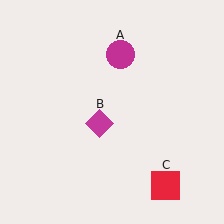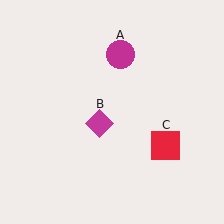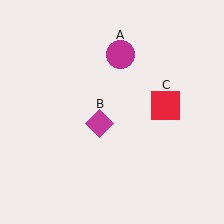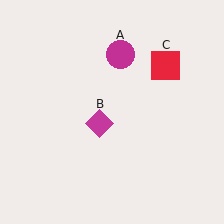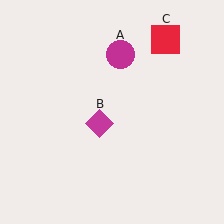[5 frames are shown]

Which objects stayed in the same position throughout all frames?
Magenta circle (object A) and magenta diamond (object B) remained stationary.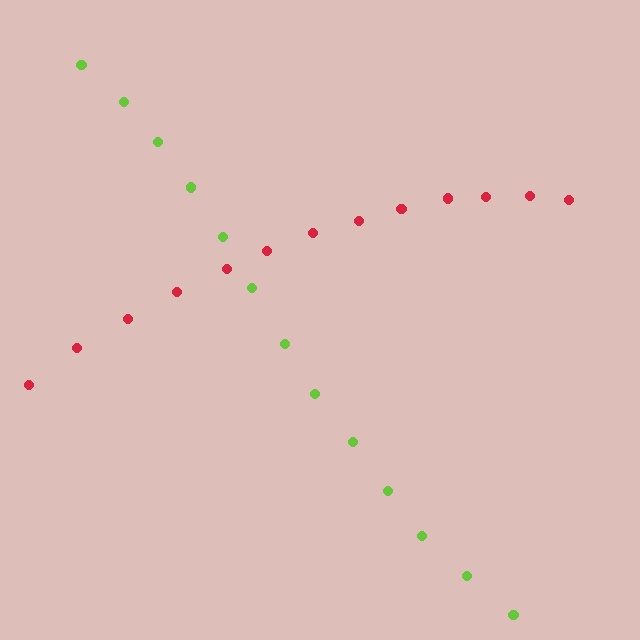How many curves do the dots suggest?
There are 2 distinct paths.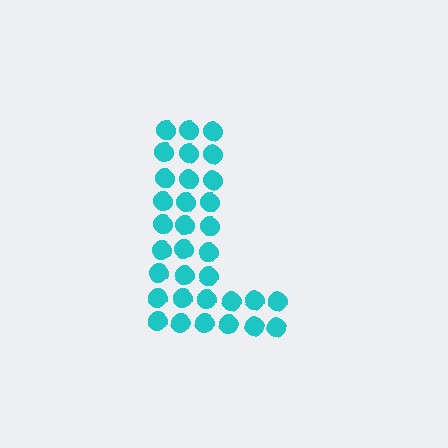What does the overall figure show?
The overall figure shows the letter L.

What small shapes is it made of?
It is made of small circles.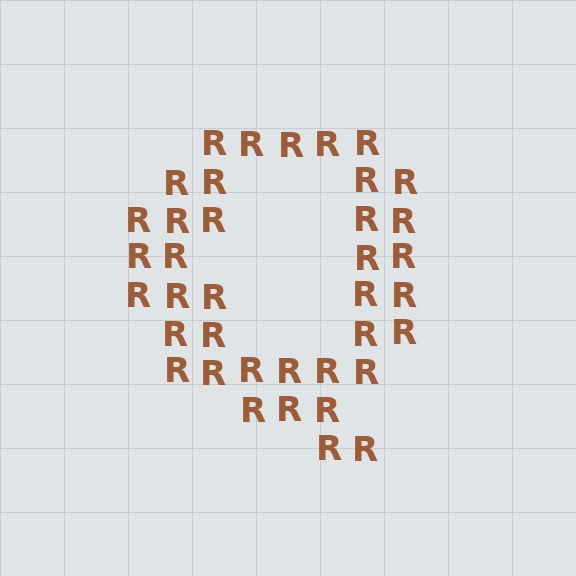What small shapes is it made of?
It is made of small letter R's.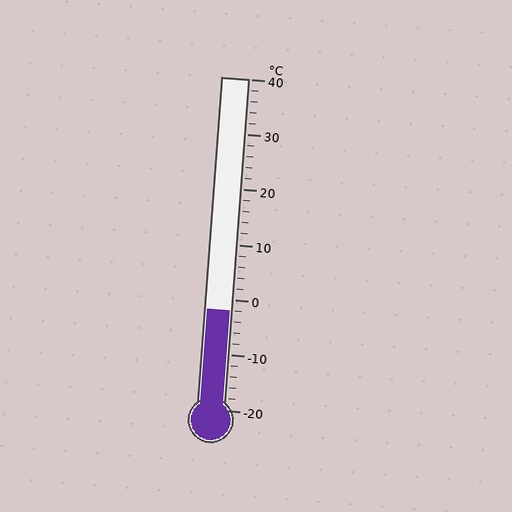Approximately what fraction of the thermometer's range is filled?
The thermometer is filled to approximately 30% of its range.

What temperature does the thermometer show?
The thermometer shows approximately -2°C.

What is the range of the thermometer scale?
The thermometer scale ranges from -20°C to 40°C.